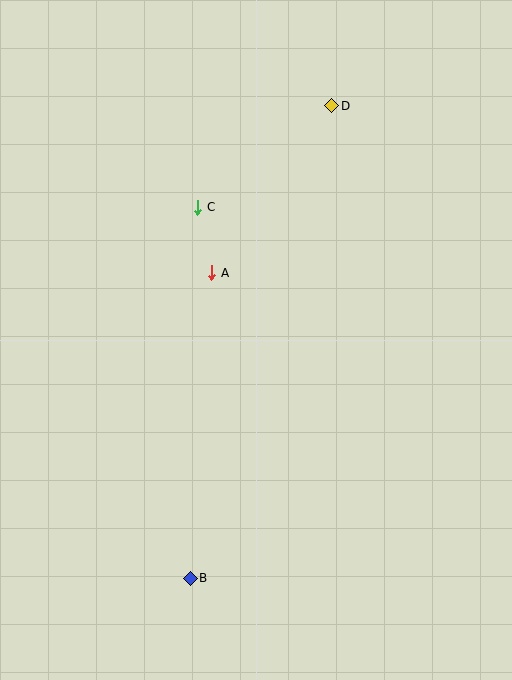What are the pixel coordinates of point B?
Point B is at (190, 578).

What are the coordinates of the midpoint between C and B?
The midpoint between C and B is at (194, 393).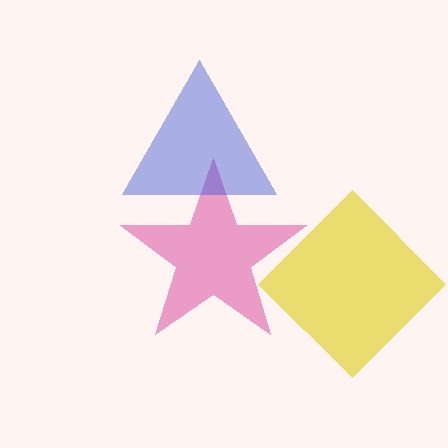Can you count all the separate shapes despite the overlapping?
Yes, there are 3 separate shapes.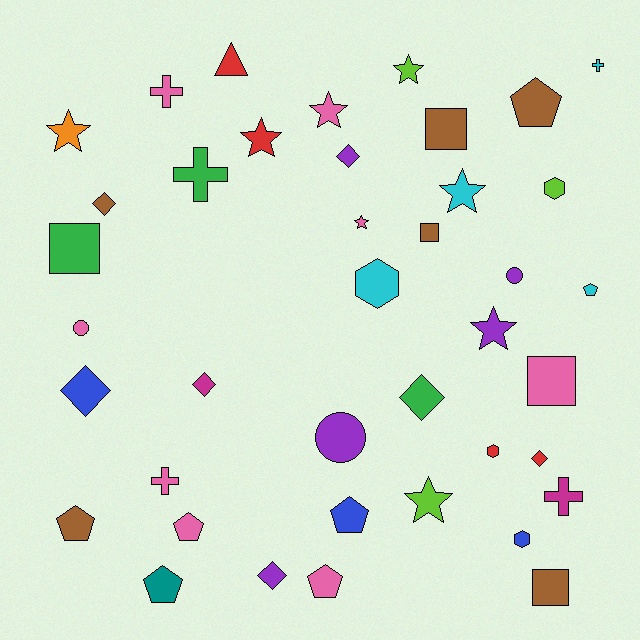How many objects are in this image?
There are 40 objects.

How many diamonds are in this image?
There are 7 diamonds.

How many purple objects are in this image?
There are 5 purple objects.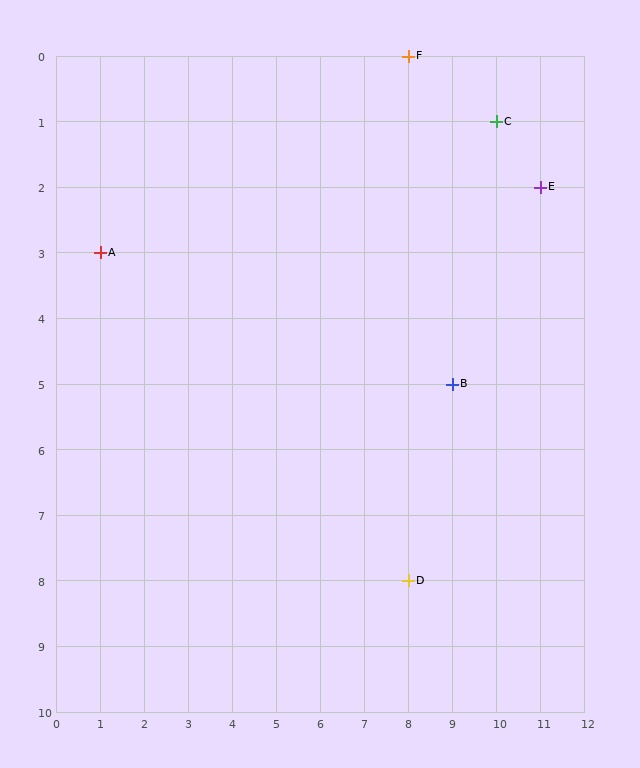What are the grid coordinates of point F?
Point F is at grid coordinates (8, 0).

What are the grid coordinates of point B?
Point B is at grid coordinates (9, 5).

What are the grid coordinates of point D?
Point D is at grid coordinates (8, 8).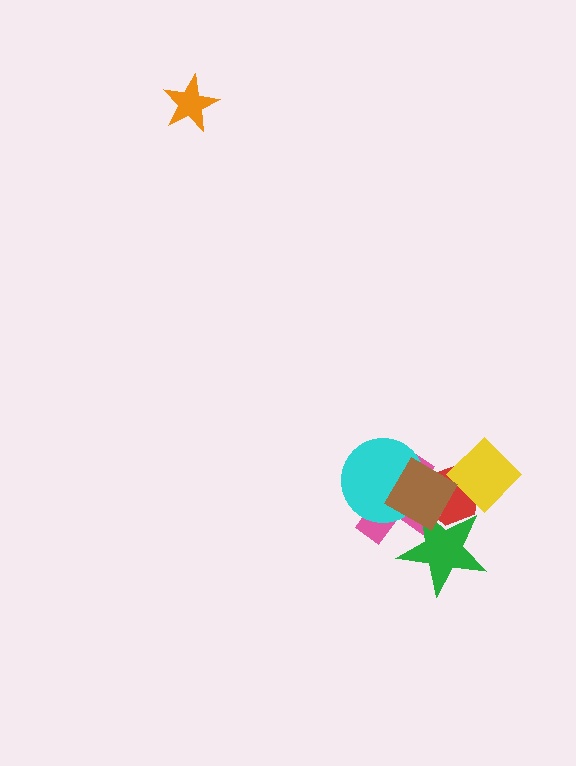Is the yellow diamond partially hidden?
Yes, it is partially covered by another shape.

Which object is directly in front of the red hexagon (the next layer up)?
The pink cross is directly in front of the red hexagon.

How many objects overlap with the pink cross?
4 objects overlap with the pink cross.